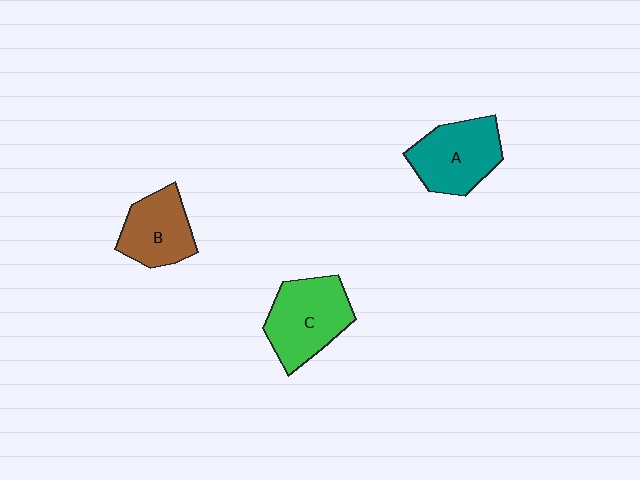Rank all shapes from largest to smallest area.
From largest to smallest: C (green), A (teal), B (brown).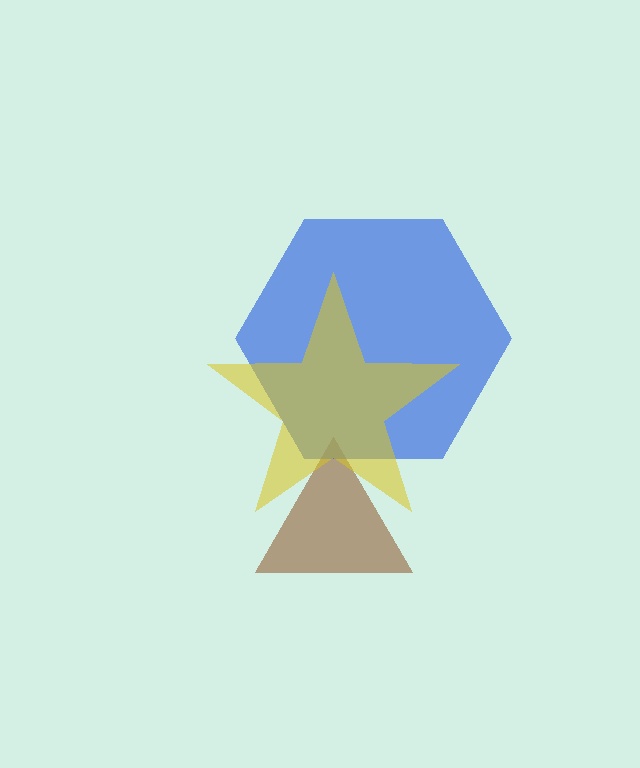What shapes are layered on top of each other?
The layered shapes are: a brown triangle, a blue hexagon, a yellow star.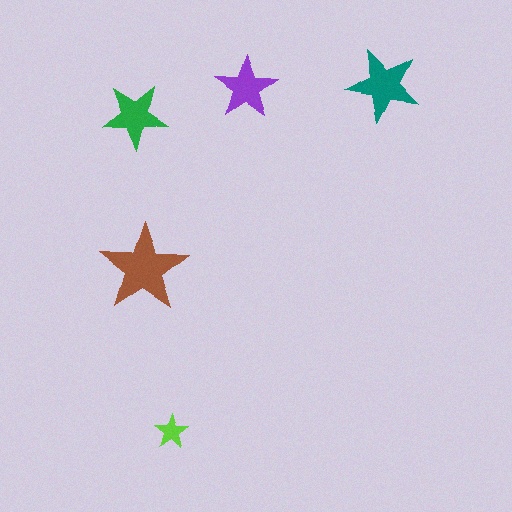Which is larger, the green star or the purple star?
The green one.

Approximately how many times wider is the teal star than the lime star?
About 2 times wider.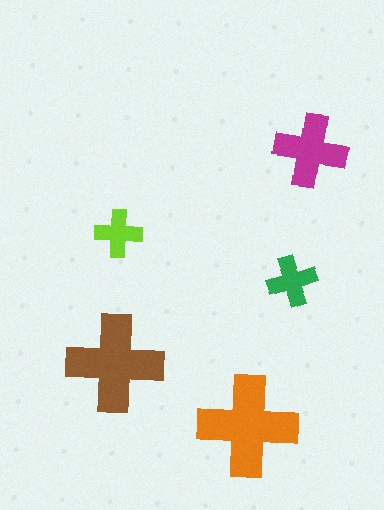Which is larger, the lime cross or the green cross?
The green one.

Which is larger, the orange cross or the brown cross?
The orange one.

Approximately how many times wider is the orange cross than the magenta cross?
About 1.5 times wider.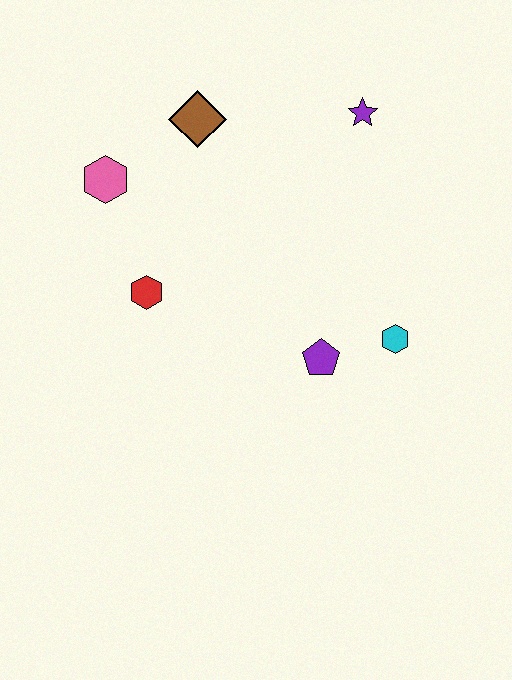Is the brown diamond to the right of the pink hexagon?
Yes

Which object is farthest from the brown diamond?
The cyan hexagon is farthest from the brown diamond.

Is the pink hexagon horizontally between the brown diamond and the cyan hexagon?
No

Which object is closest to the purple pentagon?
The cyan hexagon is closest to the purple pentagon.